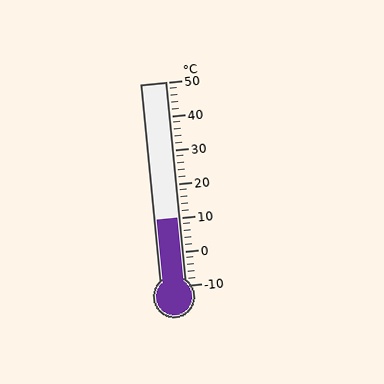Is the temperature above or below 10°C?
The temperature is at 10°C.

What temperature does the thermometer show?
The thermometer shows approximately 10°C.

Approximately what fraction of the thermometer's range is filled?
The thermometer is filled to approximately 35% of its range.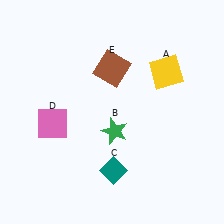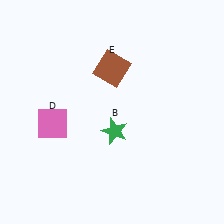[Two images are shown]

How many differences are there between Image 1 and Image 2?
There are 2 differences between the two images.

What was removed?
The yellow square (A), the teal diamond (C) were removed in Image 2.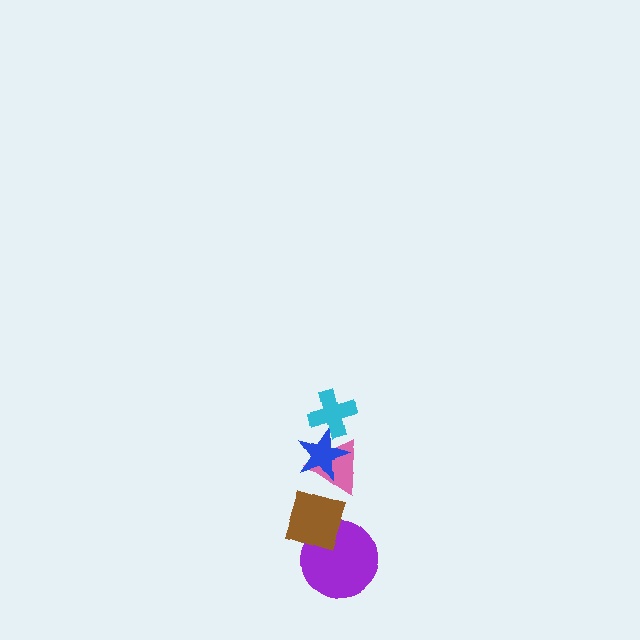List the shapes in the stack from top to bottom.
From top to bottom: the cyan cross, the blue star, the pink triangle, the brown diamond, the purple circle.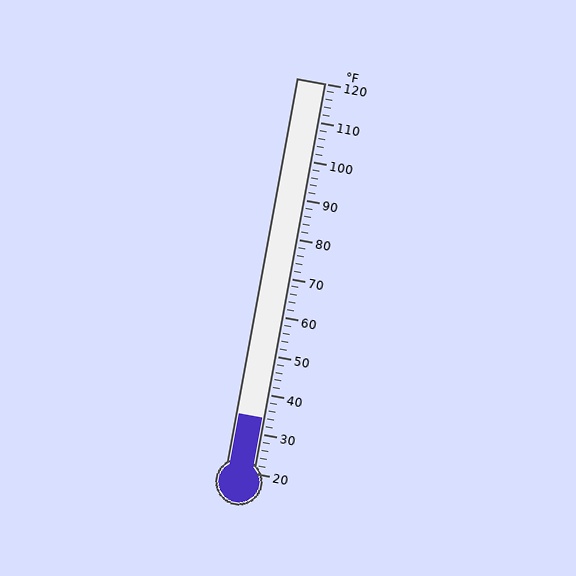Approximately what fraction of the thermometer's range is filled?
The thermometer is filled to approximately 15% of its range.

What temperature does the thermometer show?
The thermometer shows approximately 34°F.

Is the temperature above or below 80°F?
The temperature is below 80°F.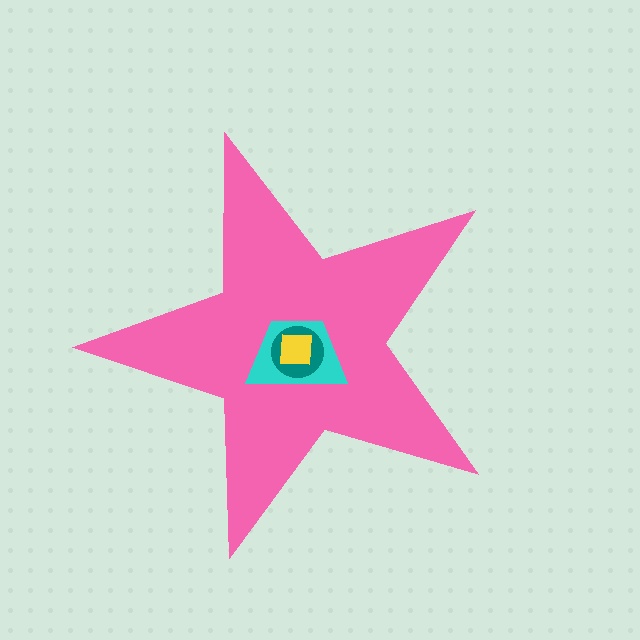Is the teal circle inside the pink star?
Yes.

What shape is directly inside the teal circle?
The yellow square.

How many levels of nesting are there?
4.